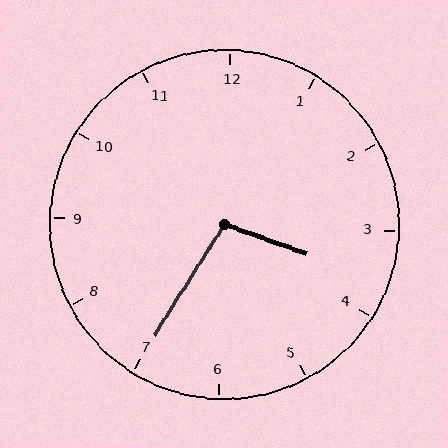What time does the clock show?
3:35.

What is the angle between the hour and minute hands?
Approximately 102 degrees.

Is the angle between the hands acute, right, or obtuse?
It is obtuse.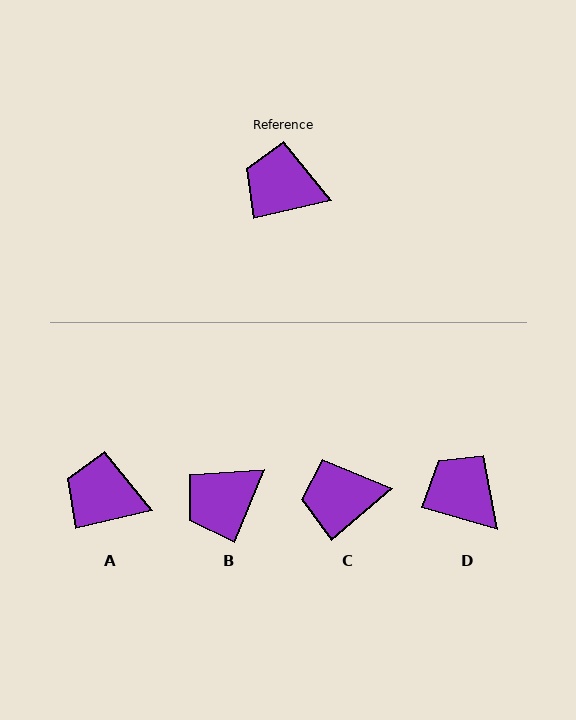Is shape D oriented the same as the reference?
No, it is off by about 29 degrees.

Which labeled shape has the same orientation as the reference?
A.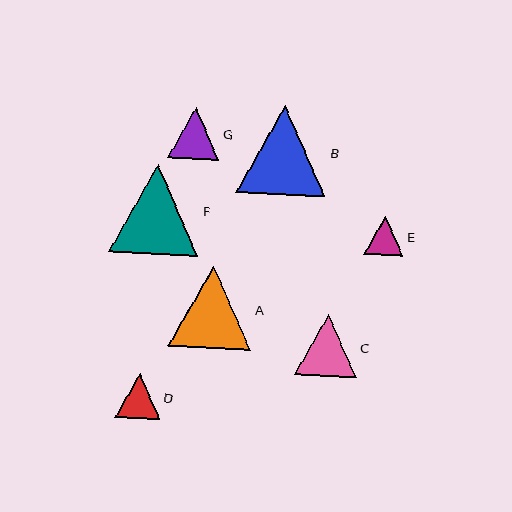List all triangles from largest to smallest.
From largest to smallest: F, B, A, C, G, D, E.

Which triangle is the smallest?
Triangle E is the smallest with a size of approximately 39 pixels.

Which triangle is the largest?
Triangle F is the largest with a size of approximately 89 pixels.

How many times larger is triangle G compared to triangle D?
Triangle G is approximately 1.2 times the size of triangle D.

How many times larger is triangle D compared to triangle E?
Triangle D is approximately 1.1 times the size of triangle E.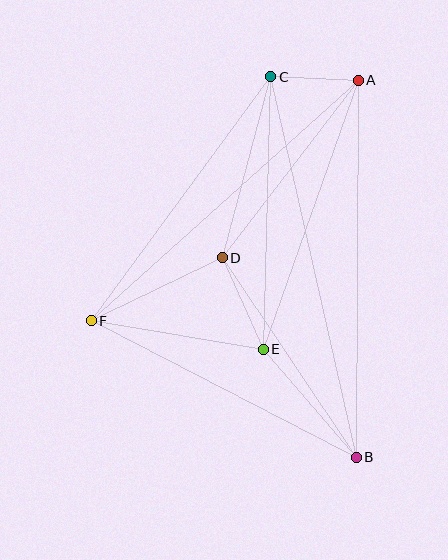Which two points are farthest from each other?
Points B and C are farthest from each other.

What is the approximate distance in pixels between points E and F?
The distance between E and F is approximately 174 pixels.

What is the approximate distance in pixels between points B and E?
The distance between B and E is approximately 143 pixels.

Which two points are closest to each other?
Points A and C are closest to each other.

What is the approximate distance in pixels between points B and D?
The distance between B and D is approximately 240 pixels.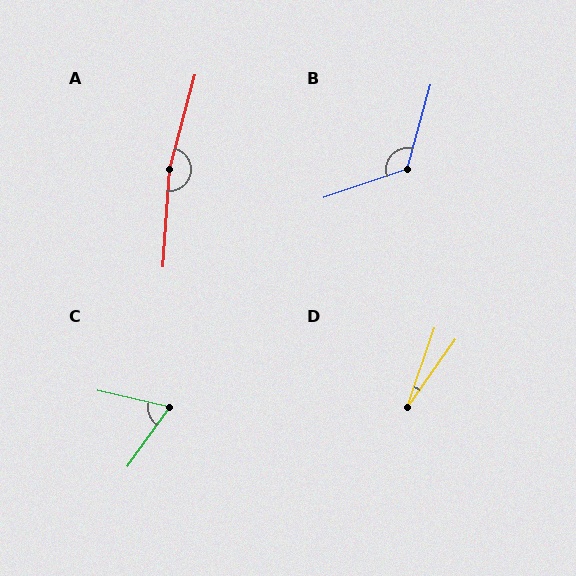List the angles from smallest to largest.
D (16°), C (67°), B (125°), A (169°).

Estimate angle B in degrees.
Approximately 125 degrees.